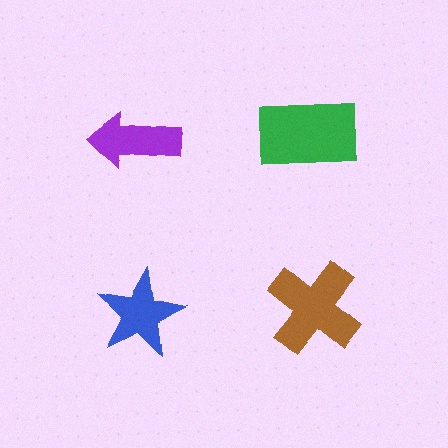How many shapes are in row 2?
2 shapes.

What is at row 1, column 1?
A purple arrow.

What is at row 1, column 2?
A green rectangle.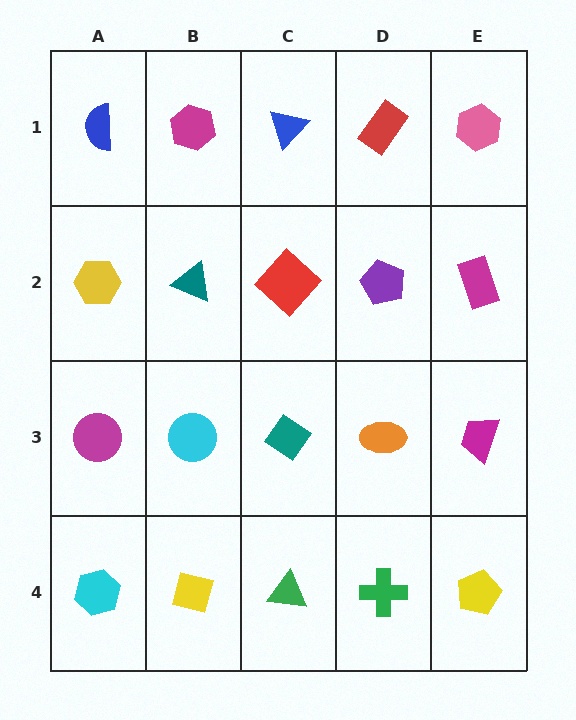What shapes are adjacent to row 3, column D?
A purple pentagon (row 2, column D), a green cross (row 4, column D), a teal diamond (row 3, column C), a magenta trapezoid (row 3, column E).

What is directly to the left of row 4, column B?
A cyan hexagon.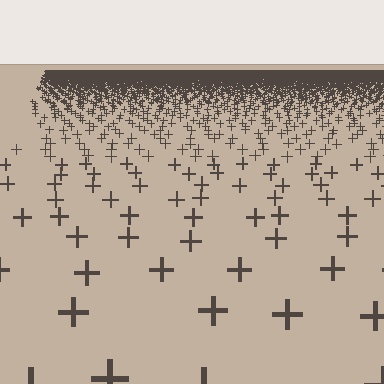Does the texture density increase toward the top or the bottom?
Density increases toward the top.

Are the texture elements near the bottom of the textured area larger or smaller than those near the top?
Larger. Near the bottom, elements are closer to the viewer and appear at a bigger on-screen size.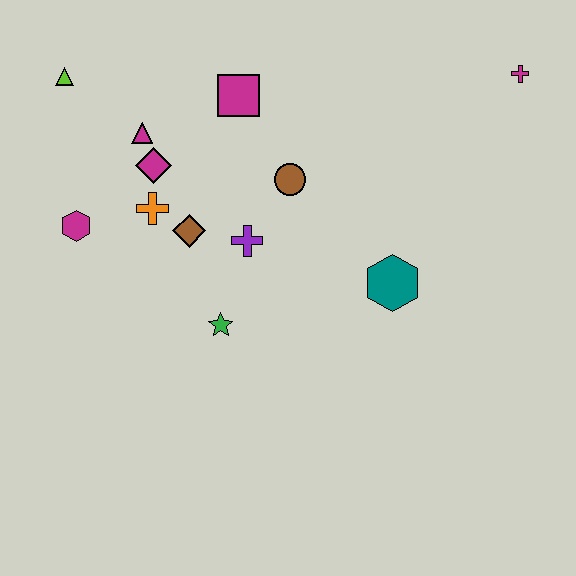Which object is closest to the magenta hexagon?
The orange cross is closest to the magenta hexagon.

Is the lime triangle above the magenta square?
Yes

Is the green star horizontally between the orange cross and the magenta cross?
Yes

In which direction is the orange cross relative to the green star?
The orange cross is above the green star.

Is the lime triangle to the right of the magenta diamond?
No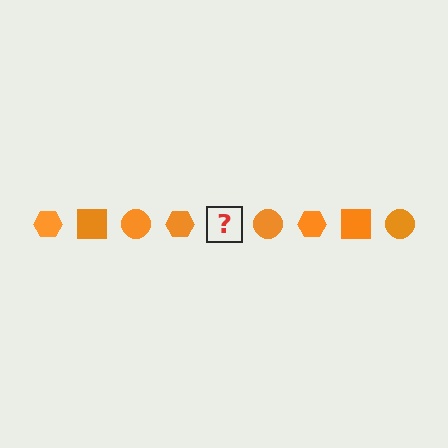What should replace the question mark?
The question mark should be replaced with an orange square.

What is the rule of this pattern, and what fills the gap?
The rule is that the pattern cycles through hexagon, square, circle shapes in orange. The gap should be filled with an orange square.